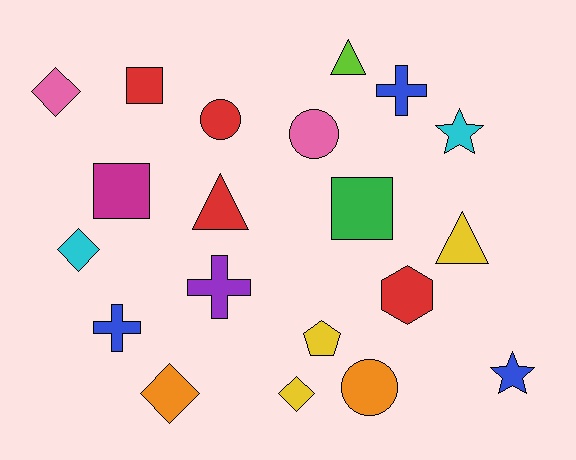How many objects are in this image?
There are 20 objects.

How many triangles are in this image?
There are 3 triangles.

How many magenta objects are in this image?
There is 1 magenta object.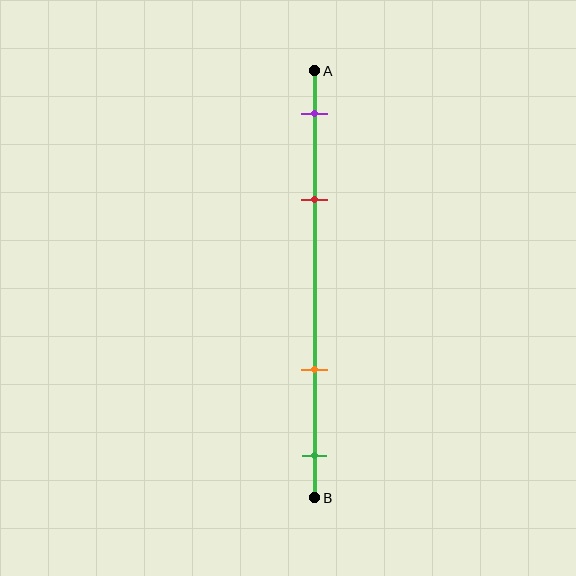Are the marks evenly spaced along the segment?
No, the marks are not evenly spaced.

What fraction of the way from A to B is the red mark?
The red mark is approximately 30% (0.3) of the way from A to B.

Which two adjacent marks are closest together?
The purple and red marks are the closest adjacent pair.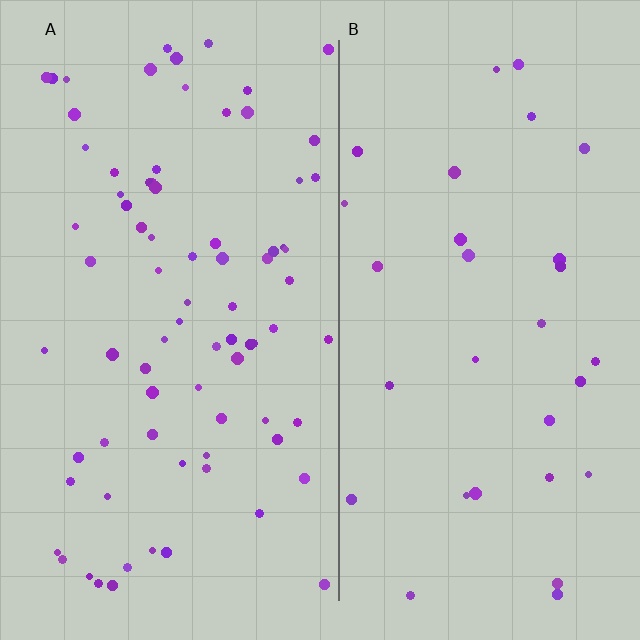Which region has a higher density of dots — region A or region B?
A (the left).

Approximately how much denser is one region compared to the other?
Approximately 2.6× — region A over region B.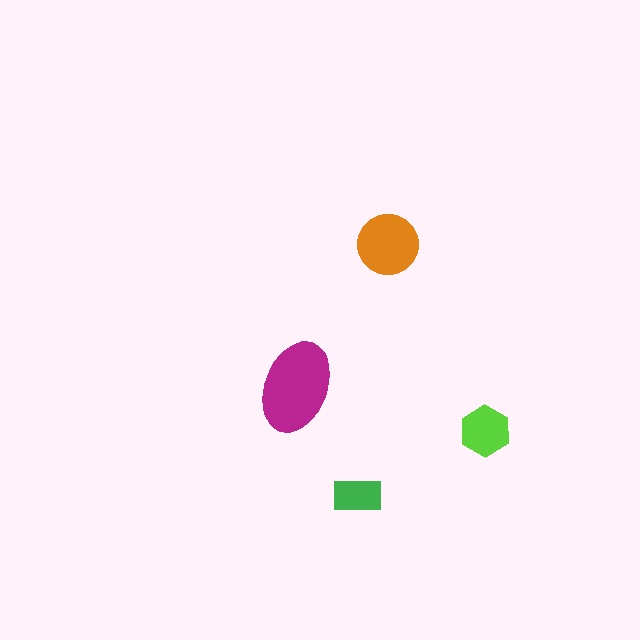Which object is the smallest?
The green rectangle.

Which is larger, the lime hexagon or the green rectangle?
The lime hexagon.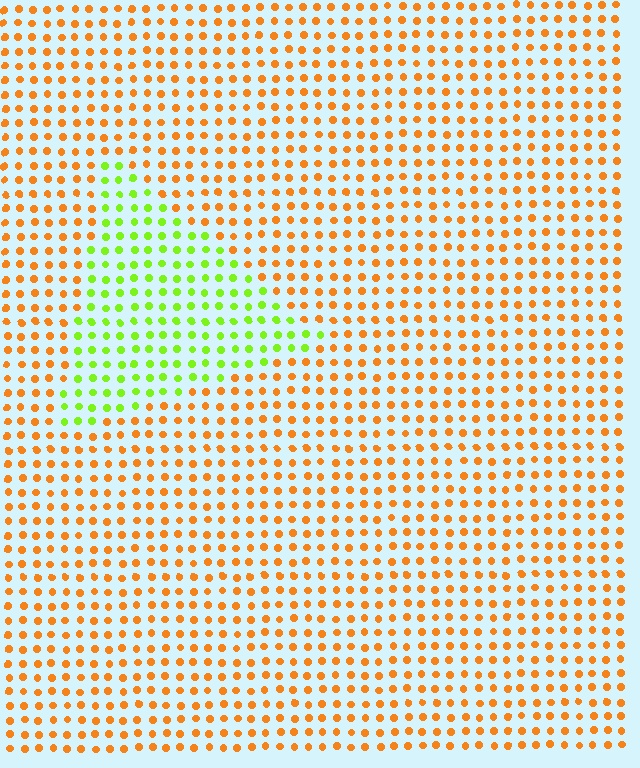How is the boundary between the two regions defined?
The boundary is defined purely by a slight shift in hue (about 65 degrees). Spacing, size, and orientation are identical on both sides.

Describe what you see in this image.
The image is filled with small orange elements in a uniform arrangement. A triangle-shaped region is visible where the elements are tinted to a slightly different hue, forming a subtle color boundary.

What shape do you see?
I see a triangle.